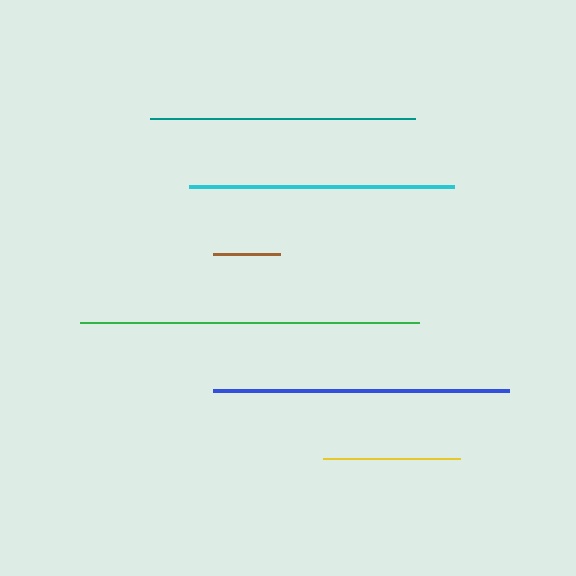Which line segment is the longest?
The green line is the longest at approximately 339 pixels.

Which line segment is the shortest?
The brown line is the shortest at approximately 66 pixels.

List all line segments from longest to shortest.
From longest to shortest: green, blue, teal, cyan, yellow, brown.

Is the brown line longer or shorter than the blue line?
The blue line is longer than the brown line.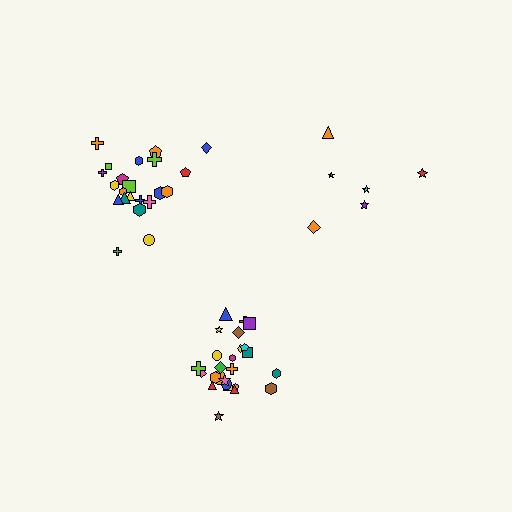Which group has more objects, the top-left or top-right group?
The top-left group.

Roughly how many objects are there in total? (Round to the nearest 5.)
Roughly 55 objects in total.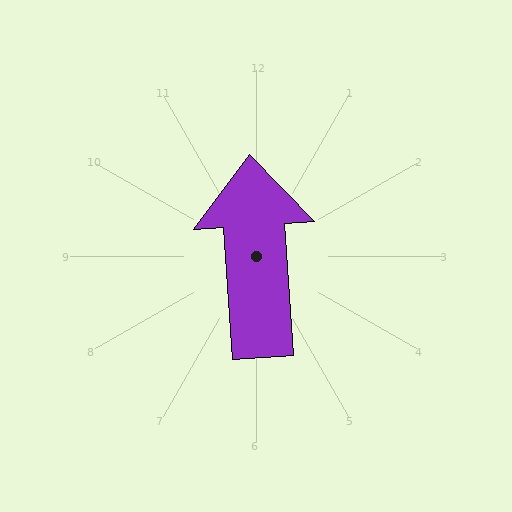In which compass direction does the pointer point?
North.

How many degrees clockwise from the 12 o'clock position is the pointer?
Approximately 356 degrees.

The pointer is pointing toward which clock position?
Roughly 12 o'clock.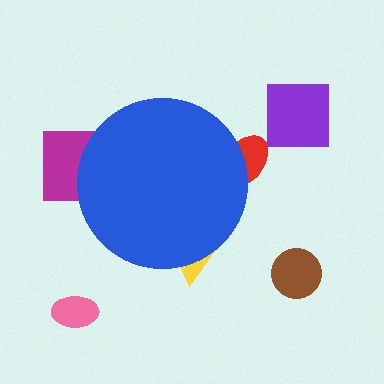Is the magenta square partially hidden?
Yes, the magenta square is partially hidden behind the blue circle.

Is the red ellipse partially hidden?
Yes, the red ellipse is partially hidden behind the blue circle.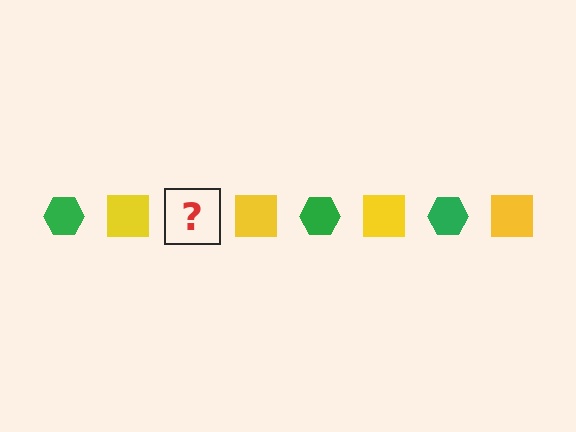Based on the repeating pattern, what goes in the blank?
The blank should be a green hexagon.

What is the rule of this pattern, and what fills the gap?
The rule is that the pattern alternates between green hexagon and yellow square. The gap should be filled with a green hexagon.